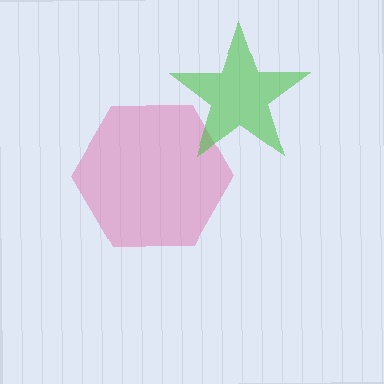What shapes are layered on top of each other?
The layered shapes are: a pink hexagon, a green star.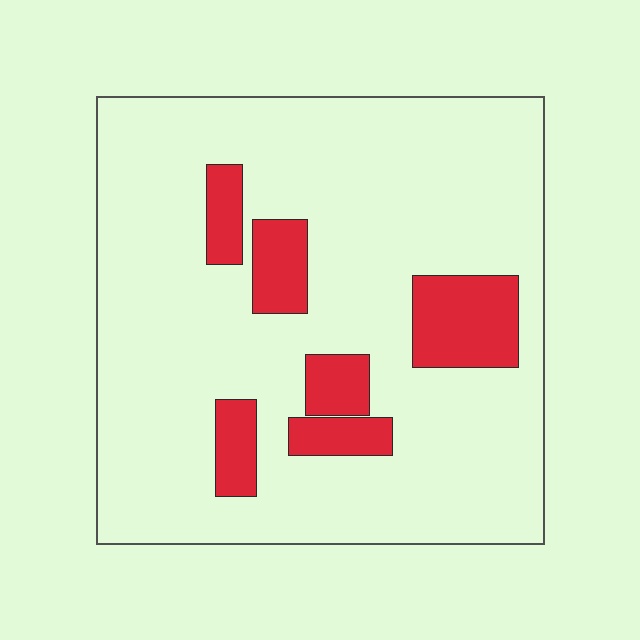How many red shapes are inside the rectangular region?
6.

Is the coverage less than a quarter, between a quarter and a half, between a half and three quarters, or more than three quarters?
Less than a quarter.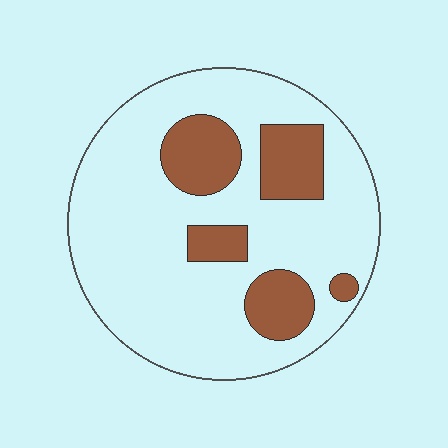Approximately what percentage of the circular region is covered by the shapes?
Approximately 20%.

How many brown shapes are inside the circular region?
5.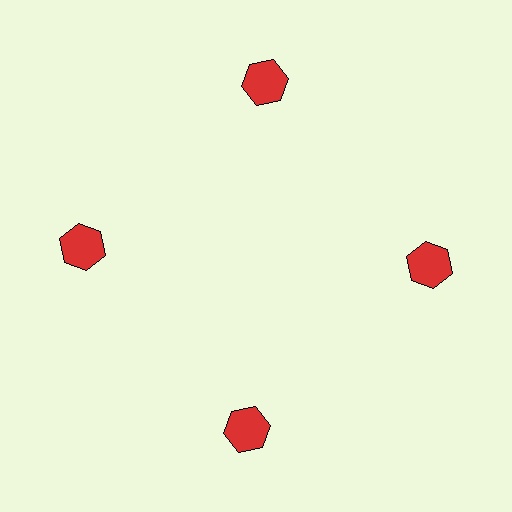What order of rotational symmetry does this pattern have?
This pattern has 4-fold rotational symmetry.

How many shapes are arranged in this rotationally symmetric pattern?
There are 4 shapes, arranged in 4 groups of 1.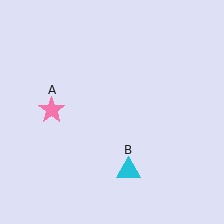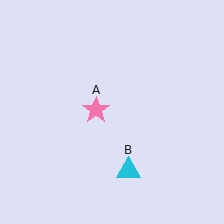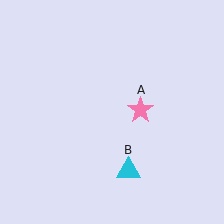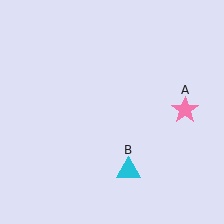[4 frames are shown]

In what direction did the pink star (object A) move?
The pink star (object A) moved right.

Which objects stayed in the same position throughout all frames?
Cyan triangle (object B) remained stationary.